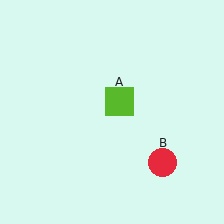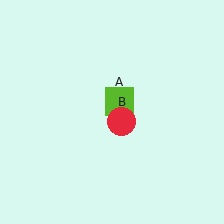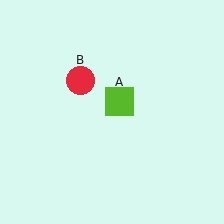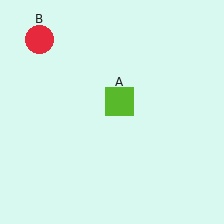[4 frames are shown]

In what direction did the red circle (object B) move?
The red circle (object B) moved up and to the left.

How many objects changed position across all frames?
1 object changed position: red circle (object B).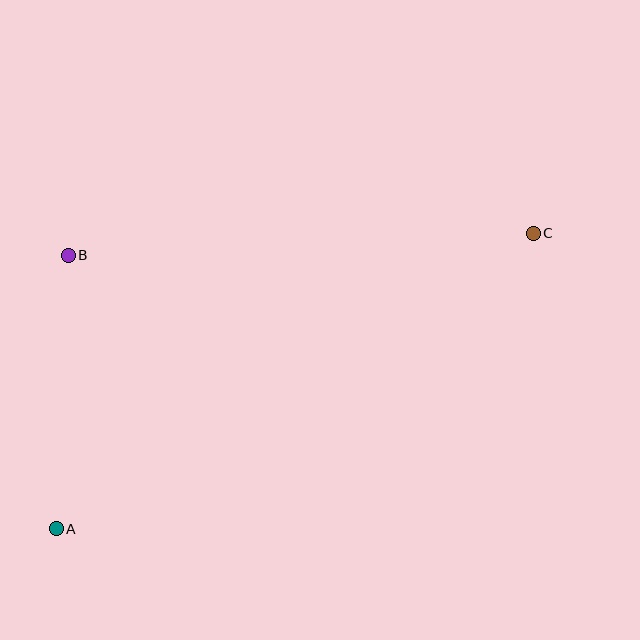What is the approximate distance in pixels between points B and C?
The distance between B and C is approximately 465 pixels.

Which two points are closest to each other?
Points A and B are closest to each other.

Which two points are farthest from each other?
Points A and C are farthest from each other.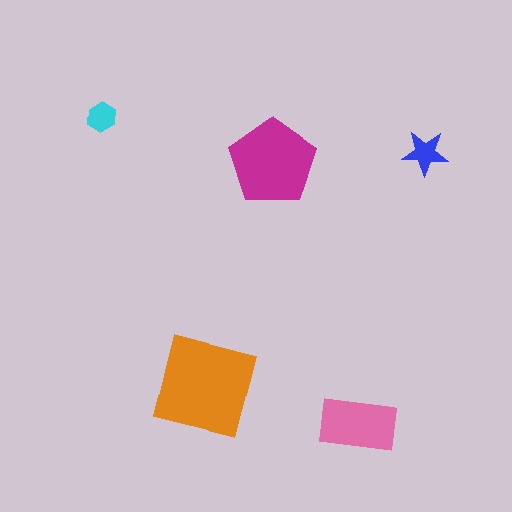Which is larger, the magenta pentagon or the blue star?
The magenta pentagon.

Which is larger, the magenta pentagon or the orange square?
The orange square.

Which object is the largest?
The orange square.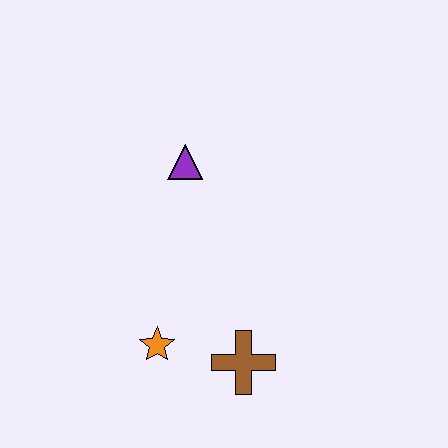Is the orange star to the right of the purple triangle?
No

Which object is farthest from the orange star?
The purple triangle is farthest from the orange star.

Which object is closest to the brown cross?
The orange star is closest to the brown cross.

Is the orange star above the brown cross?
Yes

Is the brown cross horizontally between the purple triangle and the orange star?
No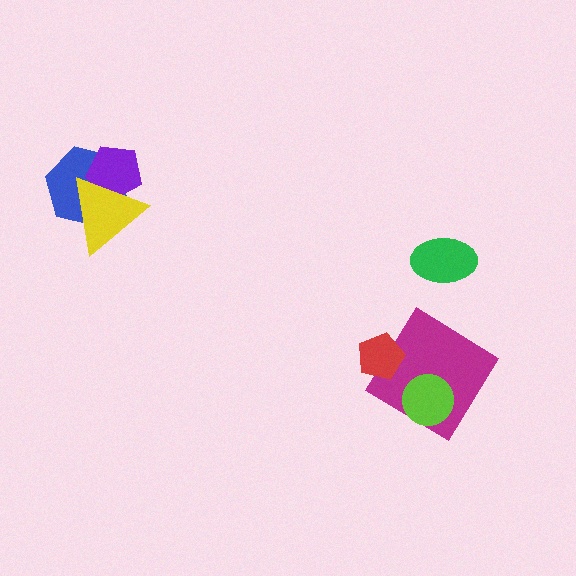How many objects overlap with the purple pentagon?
2 objects overlap with the purple pentagon.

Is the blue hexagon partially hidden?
Yes, it is partially covered by another shape.